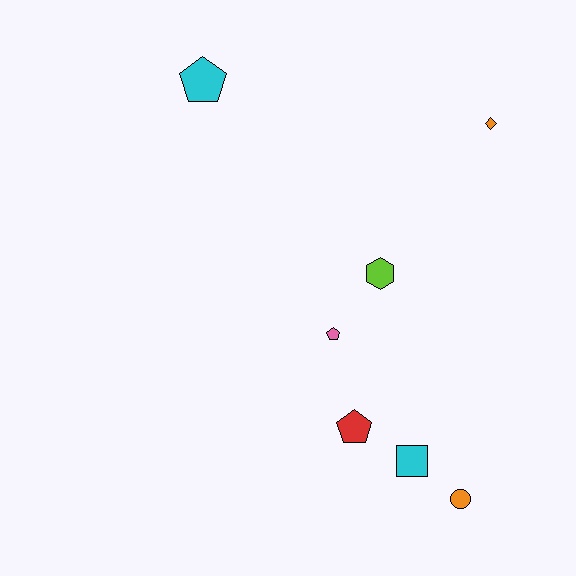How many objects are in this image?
There are 7 objects.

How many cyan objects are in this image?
There are 2 cyan objects.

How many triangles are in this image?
There are no triangles.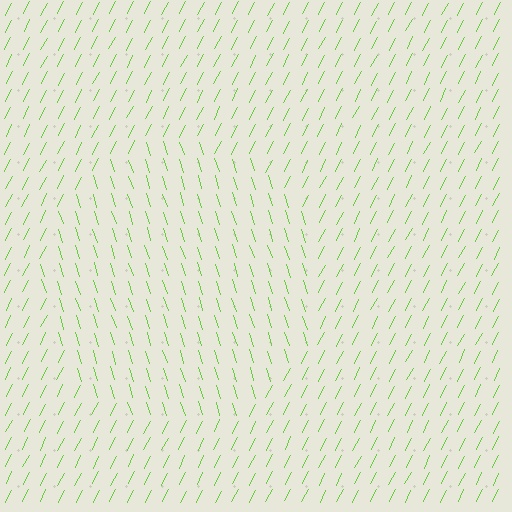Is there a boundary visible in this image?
Yes, there is a texture boundary formed by a change in line orientation.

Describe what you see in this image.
The image is filled with small lime line segments. A circle region in the image has lines oriented differently from the surrounding lines, creating a visible texture boundary.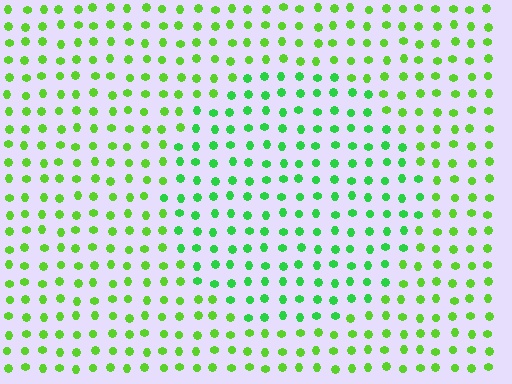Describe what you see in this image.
The image is filled with small lime elements in a uniform arrangement. A circle-shaped region is visible where the elements are tinted to a slightly different hue, forming a subtle color boundary.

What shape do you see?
I see a circle.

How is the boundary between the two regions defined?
The boundary is defined purely by a slight shift in hue (about 27 degrees). Spacing, size, and orientation are identical on both sides.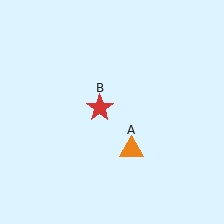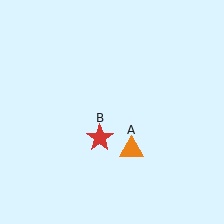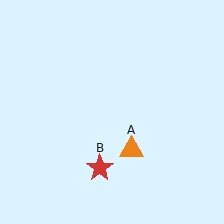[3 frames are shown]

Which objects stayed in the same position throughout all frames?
Orange triangle (object A) remained stationary.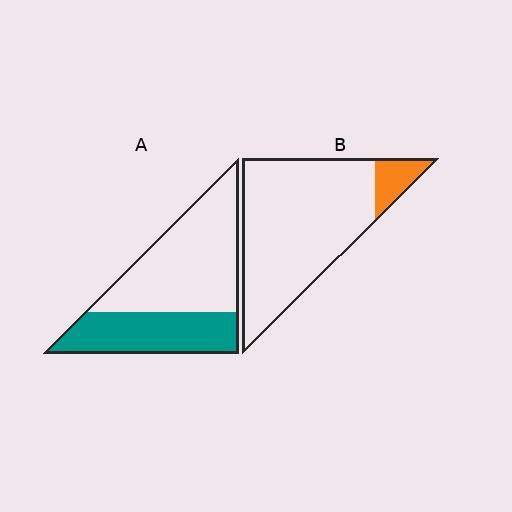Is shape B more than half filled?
No.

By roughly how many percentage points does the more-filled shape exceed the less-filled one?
By roughly 25 percentage points (A over B).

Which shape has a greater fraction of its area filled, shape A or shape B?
Shape A.